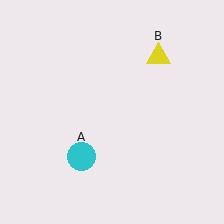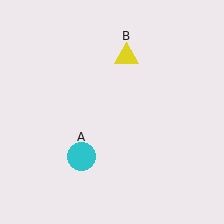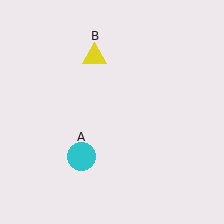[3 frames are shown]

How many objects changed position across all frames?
1 object changed position: yellow triangle (object B).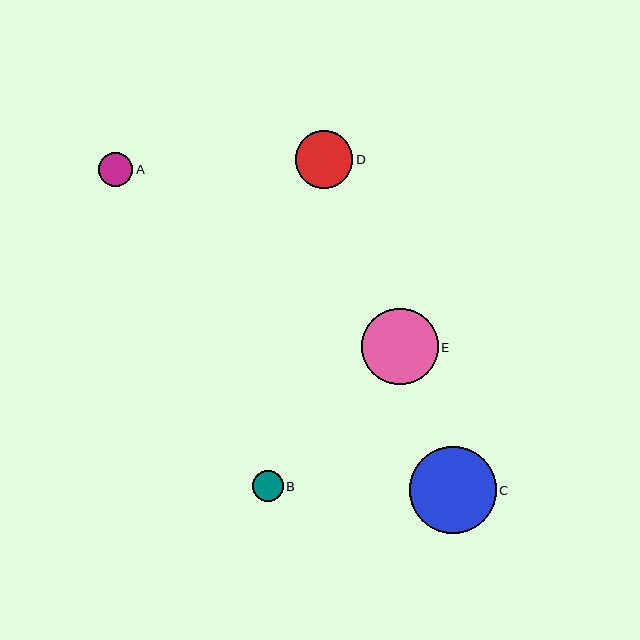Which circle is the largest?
Circle C is the largest with a size of approximately 87 pixels.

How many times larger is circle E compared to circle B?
Circle E is approximately 2.5 times the size of circle B.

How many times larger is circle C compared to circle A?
Circle C is approximately 2.5 times the size of circle A.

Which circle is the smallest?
Circle B is the smallest with a size of approximately 31 pixels.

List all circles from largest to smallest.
From largest to smallest: C, E, D, A, B.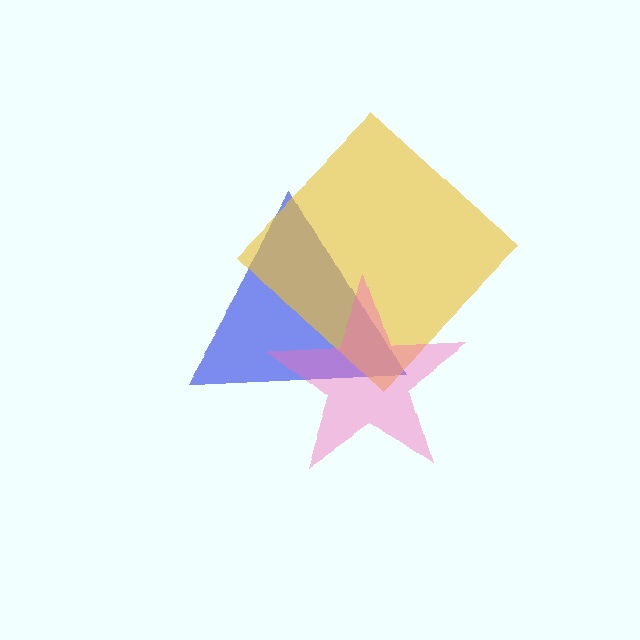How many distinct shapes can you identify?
There are 3 distinct shapes: a blue triangle, a yellow diamond, a pink star.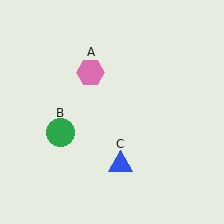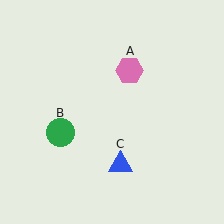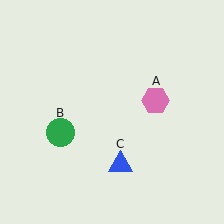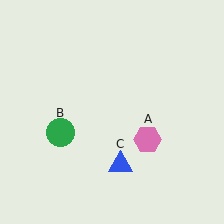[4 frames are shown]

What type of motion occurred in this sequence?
The pink hexagon (object A) rotated clockwise around the center of the scene.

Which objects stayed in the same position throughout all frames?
Green circle (object B) and blue triangle (object C) remained stationary.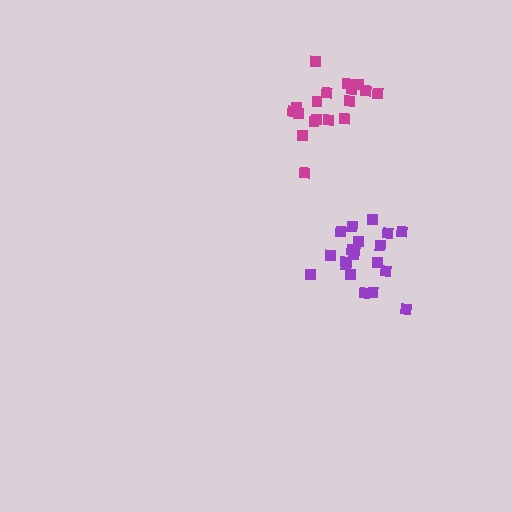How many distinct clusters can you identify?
There are 2 distinct clusters.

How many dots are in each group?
Group 1: 20 dots, Group 2: 18 dots (38 total).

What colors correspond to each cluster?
The clusters are colored: purple, magenta.